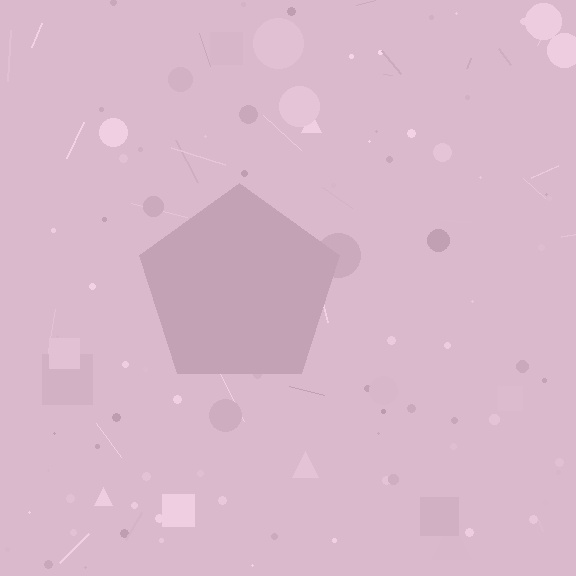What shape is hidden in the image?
A pentagon is hidden in the image.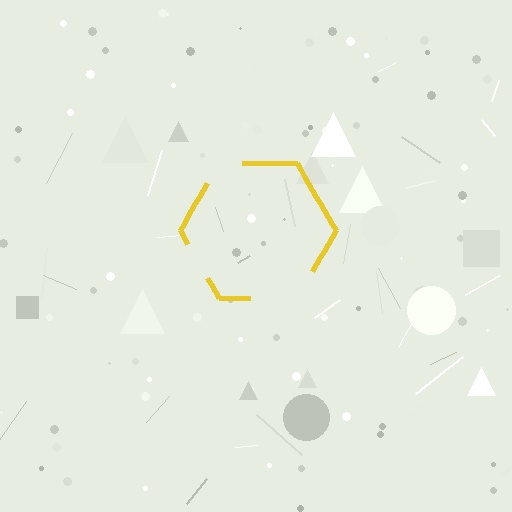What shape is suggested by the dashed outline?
The dashed outline suggests a hexagon.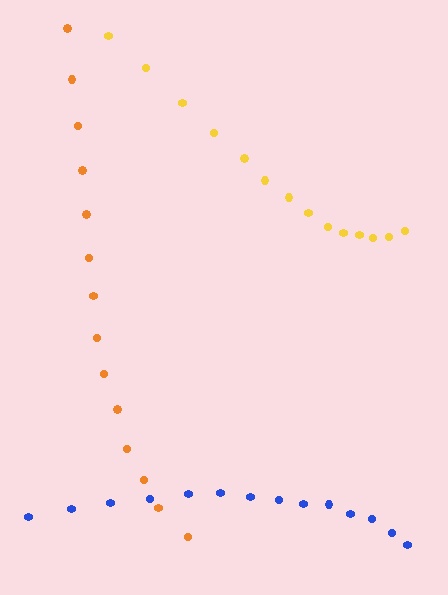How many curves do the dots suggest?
There are 3 distinct paths.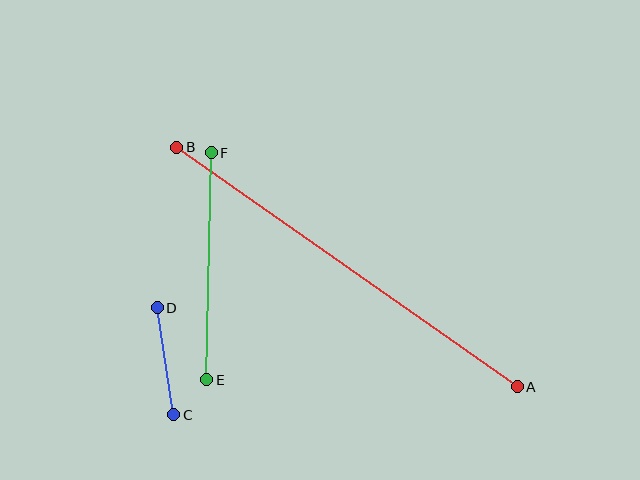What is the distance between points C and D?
The distance is approximately 108 pixels.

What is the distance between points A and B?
The distance is approximately 416 pixels.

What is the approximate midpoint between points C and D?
The midpoint is at approximately (166, 361) pixels.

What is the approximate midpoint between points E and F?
The midpoint is at approximately (209, 266) pixels.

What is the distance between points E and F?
The distance is approximately 227 pixels.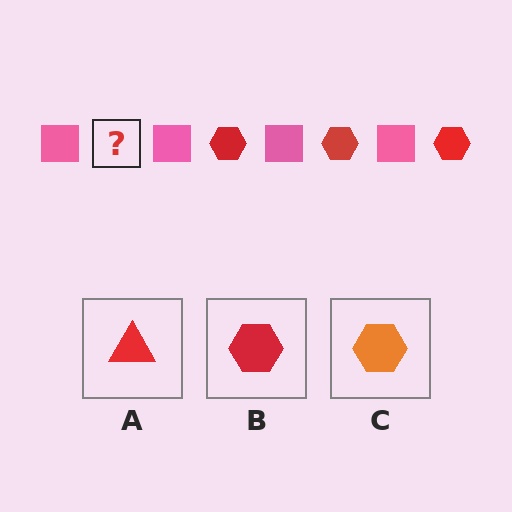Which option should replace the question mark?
Option B.